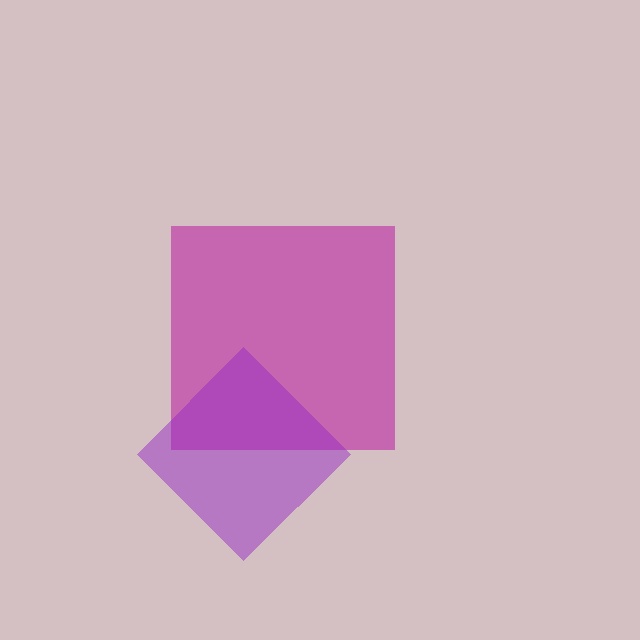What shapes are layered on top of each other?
The layered shapes are: a magenta square, a purple diamond.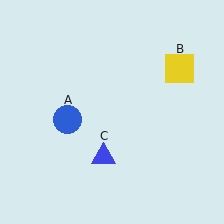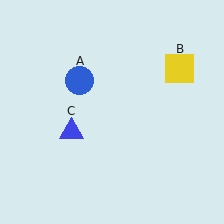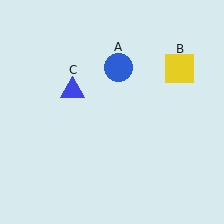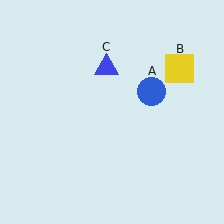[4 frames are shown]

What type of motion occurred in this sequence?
The blue circle (object A), blue triangle (object C) rotated clockwise around the center of the scene.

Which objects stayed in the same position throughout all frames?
Yellow square (object B) remained stationary.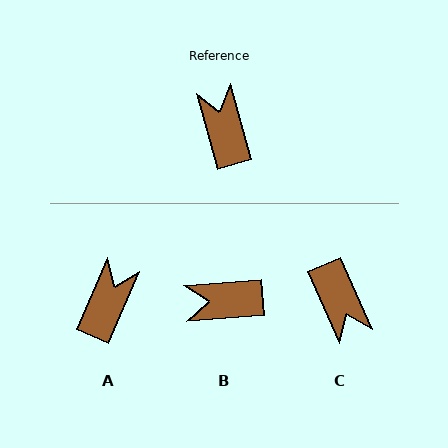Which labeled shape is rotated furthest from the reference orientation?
C, about 171 degrees away.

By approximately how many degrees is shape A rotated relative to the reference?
Approximately 38 degrees clockwise.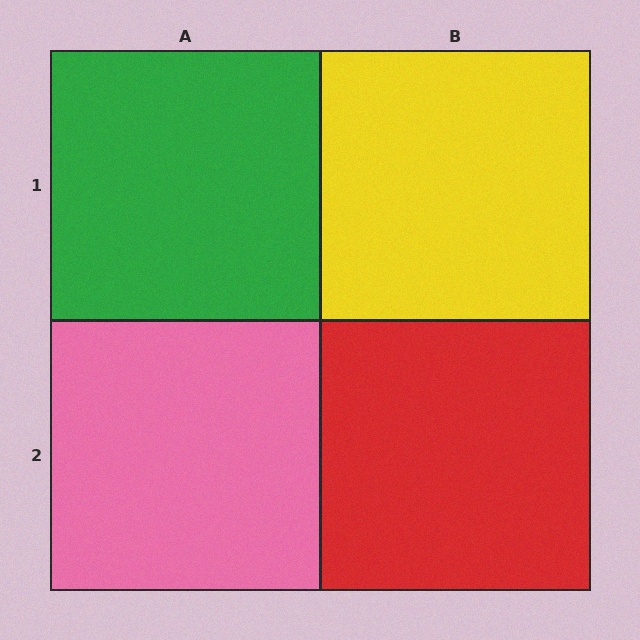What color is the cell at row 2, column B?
Red.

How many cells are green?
1 cell is green.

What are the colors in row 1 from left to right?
Green, yellow.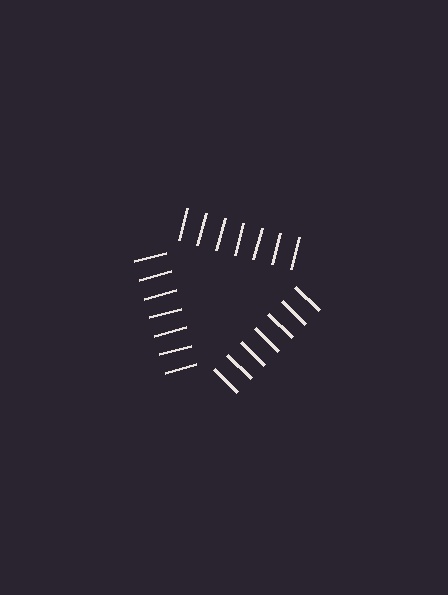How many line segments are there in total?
21 — 7 along each of the 3 edges.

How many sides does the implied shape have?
3 sides — the line-ends trace a triangle.